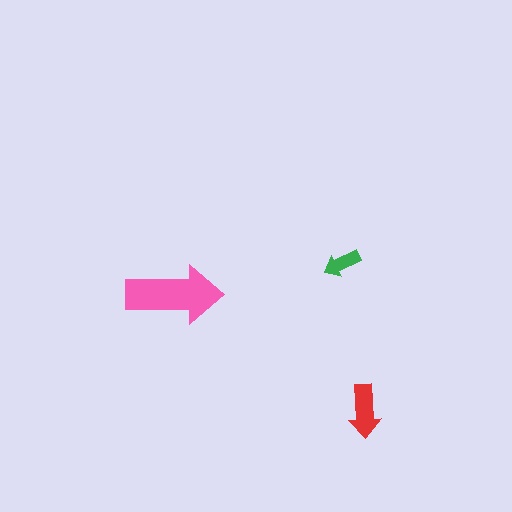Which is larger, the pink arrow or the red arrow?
The pink one.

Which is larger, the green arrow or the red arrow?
The red one.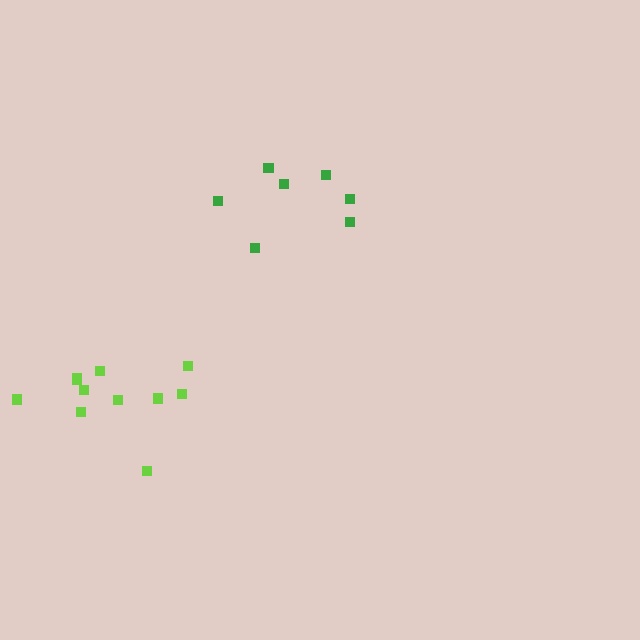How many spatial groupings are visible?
There are 2 spatial groupings.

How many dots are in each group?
Group 1: 7 dots, Group 2: 11 dots (18 total).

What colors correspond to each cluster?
The clusters are colored: green, lime.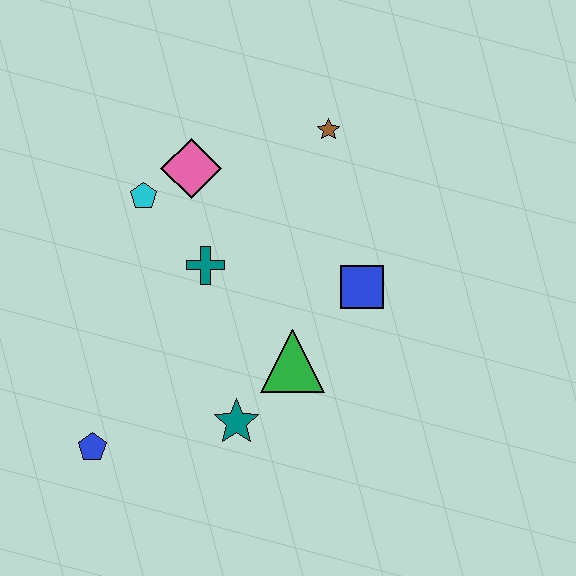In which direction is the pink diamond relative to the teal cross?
The pink diamond is above the teal cross.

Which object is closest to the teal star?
The green triangle is closest to the teal star.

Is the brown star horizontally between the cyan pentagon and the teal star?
No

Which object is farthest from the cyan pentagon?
The blue pentagon is farthest from the cyan pentagon.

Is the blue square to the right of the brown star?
Yes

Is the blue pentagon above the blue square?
No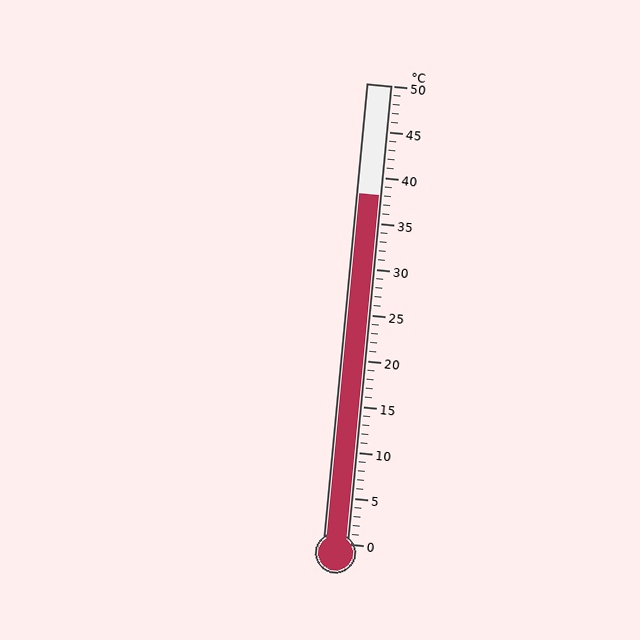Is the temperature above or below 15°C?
The temperature is above 15°C.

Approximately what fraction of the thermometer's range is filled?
The thermometer is filled to approximately 75% of its range.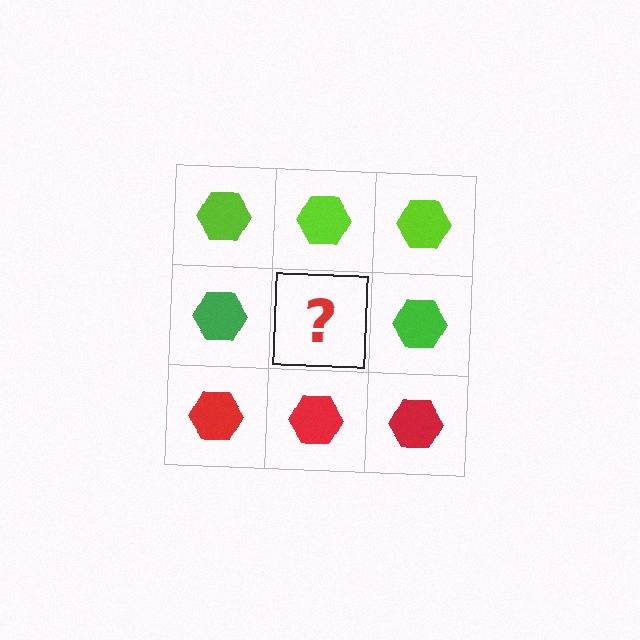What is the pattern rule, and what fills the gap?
The rule is that each row has a consistent color. The gap should be filled with a green hexagon.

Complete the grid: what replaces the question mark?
The question mark should be replaced with a green hexagon.